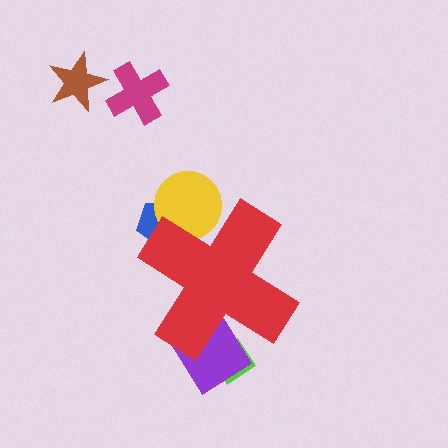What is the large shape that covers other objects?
A red cross.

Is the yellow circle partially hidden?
Yes, the yellow circle is partially hidden behind the red cross.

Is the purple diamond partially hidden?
Yes, the purple diamond is partially hidden behind the red cross.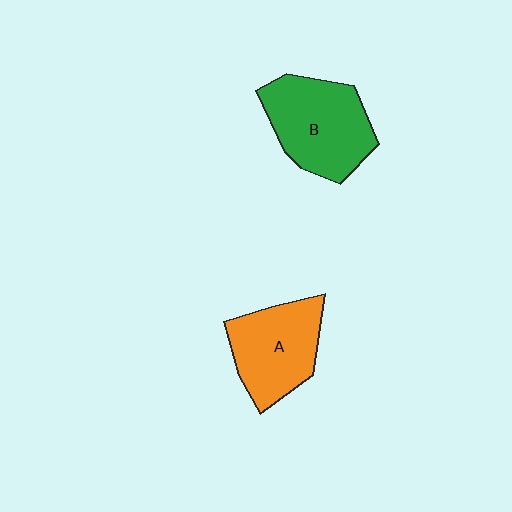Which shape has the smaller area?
Shape A (orange).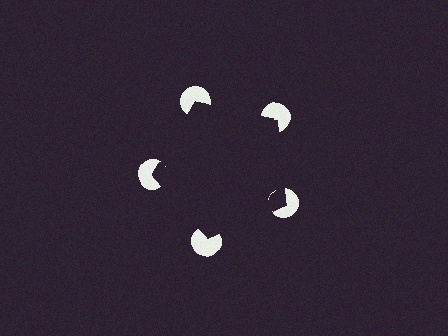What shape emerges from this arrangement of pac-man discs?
An illusory pentagon — its edges are inferred from the aligned wedge cuts in the pac-man discs, not physically drawn.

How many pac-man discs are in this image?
There are 5 — one at each vertex of the illusory pentagon.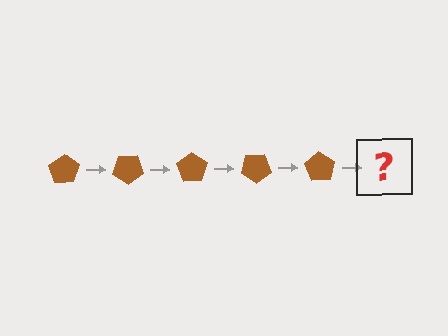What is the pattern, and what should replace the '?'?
The pattern is that the pentagon rotates 35 degrees each step. The '?' should be a brown pentagon rotated 175 degrees.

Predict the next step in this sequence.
The next step is a brown pentagon rotated 175 degrees.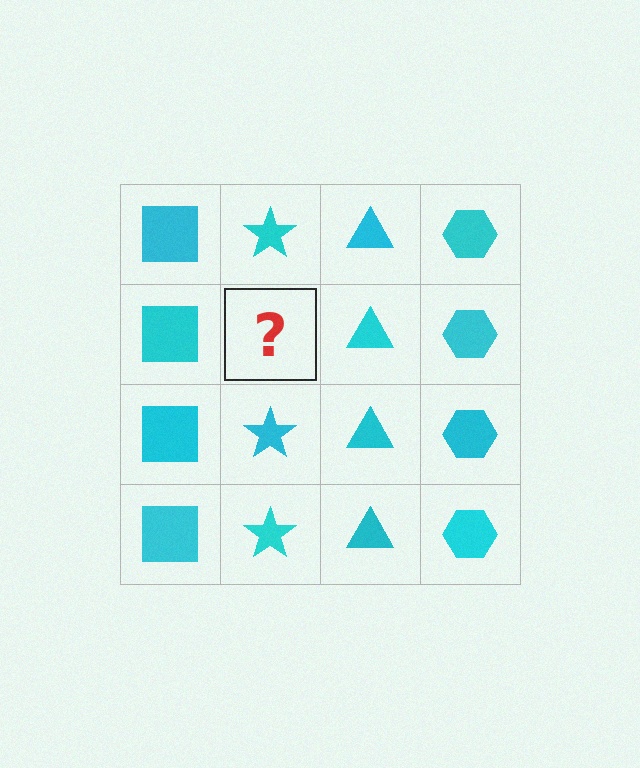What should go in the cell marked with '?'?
The missing cell should contain a cyan star.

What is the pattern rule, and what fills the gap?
The rule is that each column has a consistent shape. The gap should be filled with a cyan star.